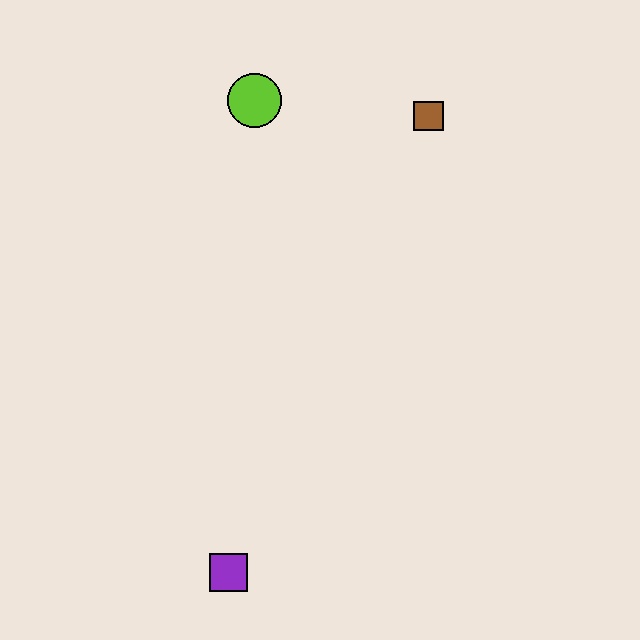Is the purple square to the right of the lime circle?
No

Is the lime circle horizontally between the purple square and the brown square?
Yes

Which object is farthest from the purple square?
The brown square is farthest from the purple square.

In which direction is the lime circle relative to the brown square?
The lime circle is to the left of the brown square.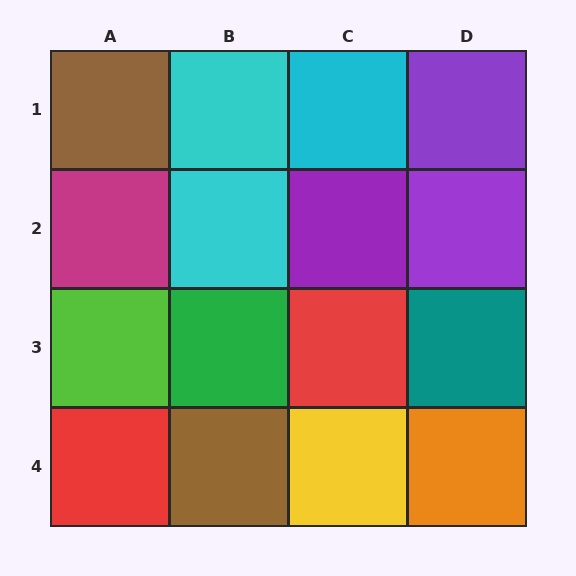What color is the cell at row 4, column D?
Orange.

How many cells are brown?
2 cells are brown.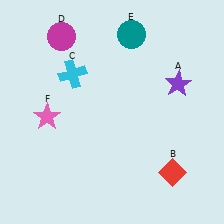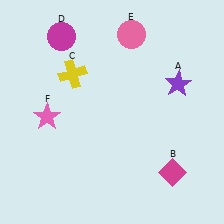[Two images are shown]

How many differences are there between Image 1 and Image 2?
There are 3 differences between the two images.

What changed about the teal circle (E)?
In Image 1, E is teal. In Image 2, it changed to pink.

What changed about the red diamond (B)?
In Image 1, B is red. In Image 2, it changed to magenta.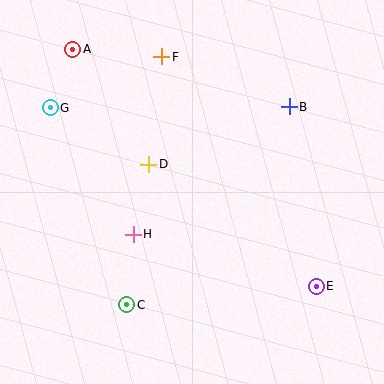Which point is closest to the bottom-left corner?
Point C is closest to the bottom-left corner.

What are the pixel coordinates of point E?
Point E is at (316, 286).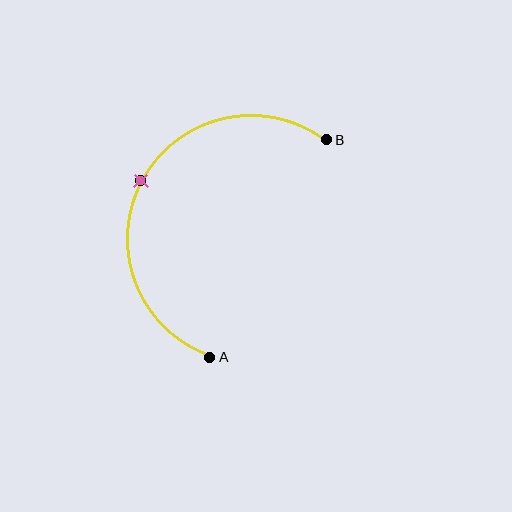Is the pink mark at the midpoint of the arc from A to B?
Yes. The pink mark lies on the arc at equal arc-length from both A and B — it is the arc midpoint.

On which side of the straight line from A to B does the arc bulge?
The arc bulges to the left of the straight line connecting A and B.